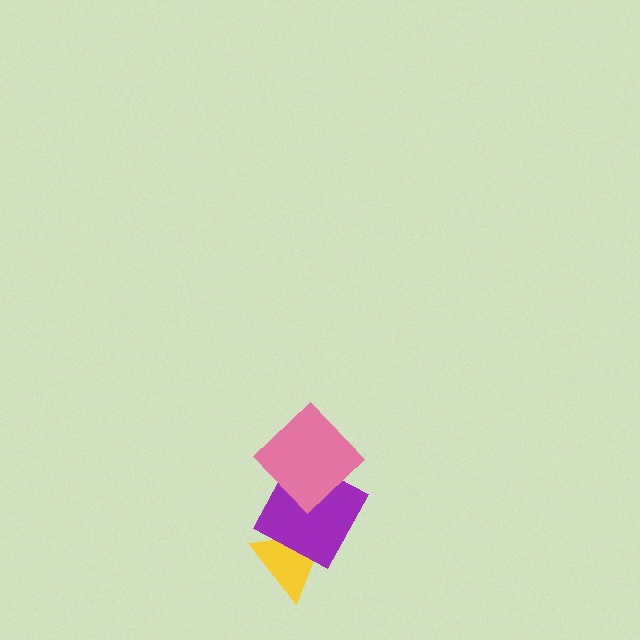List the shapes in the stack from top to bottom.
From top to bottom: the pink diamond, the purple square, the yellow triangle.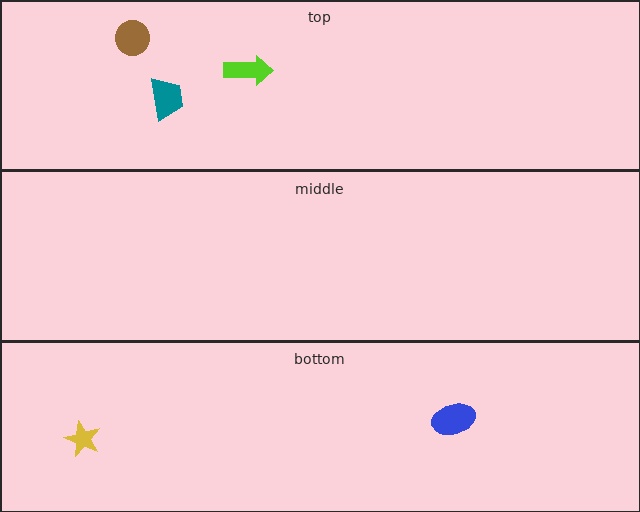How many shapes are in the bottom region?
2.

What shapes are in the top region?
The lime arrow, the teal trapezoid, the brown circle.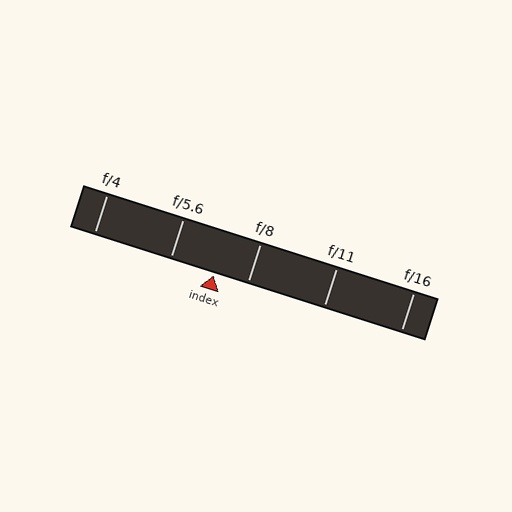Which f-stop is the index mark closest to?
The index mark is closest to f/8.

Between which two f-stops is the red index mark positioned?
The index mark is between f/5.6 and f/8.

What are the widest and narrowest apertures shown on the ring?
The widest aperture shown is f/4 and the narrowest is f/16.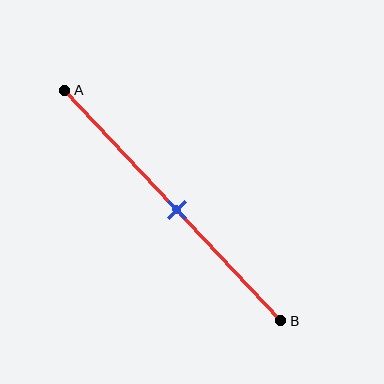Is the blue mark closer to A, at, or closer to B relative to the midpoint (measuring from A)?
The blue mark is approximately at the midpoint of segment AB.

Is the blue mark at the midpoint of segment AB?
Yes, the mark is approximately at the midpoint.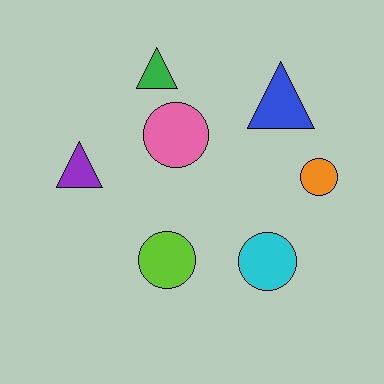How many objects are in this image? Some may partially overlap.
There are 7 objects.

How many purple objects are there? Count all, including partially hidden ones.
There is 1 purple object.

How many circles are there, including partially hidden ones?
There are 4 circles.